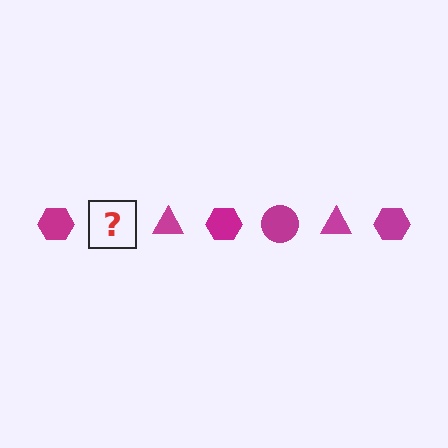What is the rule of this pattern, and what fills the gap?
The rule is that the pattern cycles through hexagon, circle, triangle shapes in magenta. The gap should be filled with a magenta circle.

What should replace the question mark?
The question mark should be replaced with a magenta circle.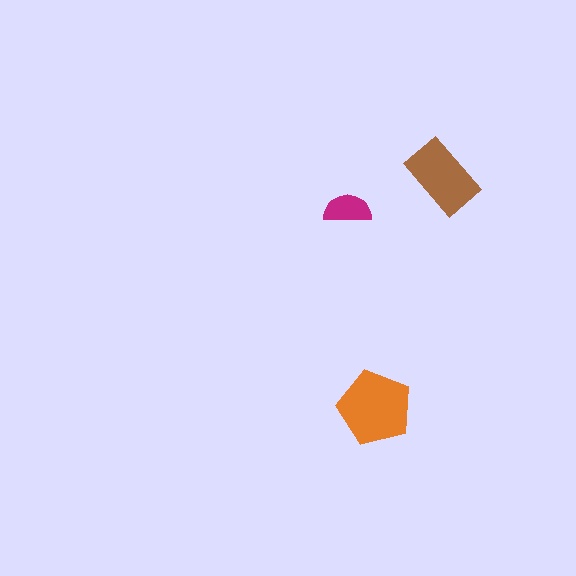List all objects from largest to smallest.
The orange pentagon, the brown rectangle, the magenta semicircle.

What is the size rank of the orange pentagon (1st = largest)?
1st.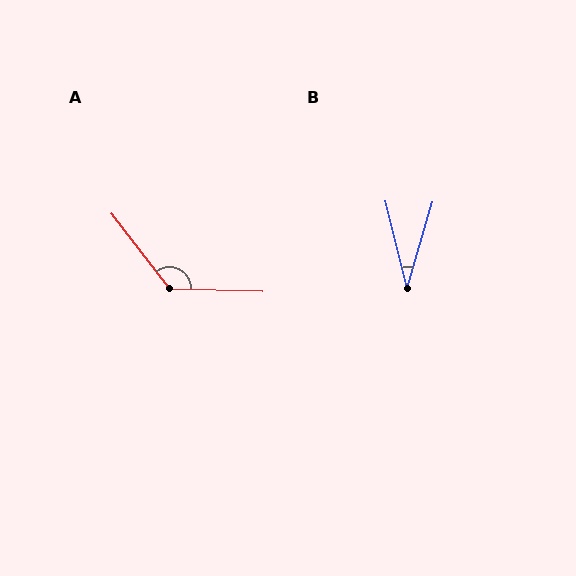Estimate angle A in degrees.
Approximately 129 degrees.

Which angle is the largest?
A, at approximately 129 degrees.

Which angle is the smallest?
B, at approximately 30 degrees.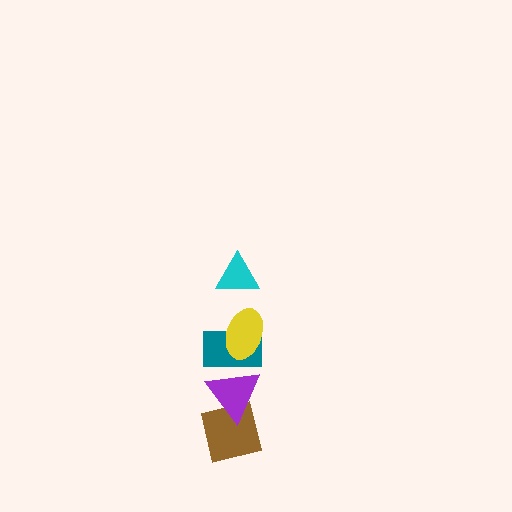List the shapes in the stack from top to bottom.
From top to bottom: the cyan triangle, the yellow ellipse, the teal rectangle, the purple triangle, the brown square.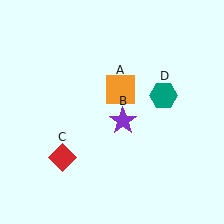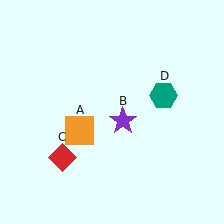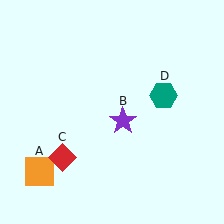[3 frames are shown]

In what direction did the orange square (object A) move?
The orange square (object A) moved down and to the left.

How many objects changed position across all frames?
1 object changed position: orange square (object A).